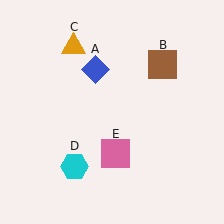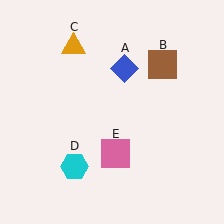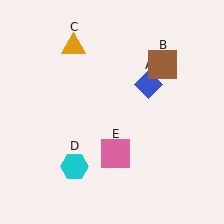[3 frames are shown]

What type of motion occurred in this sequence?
The blue diamond (object A) rotated clockwise around the center of the scene.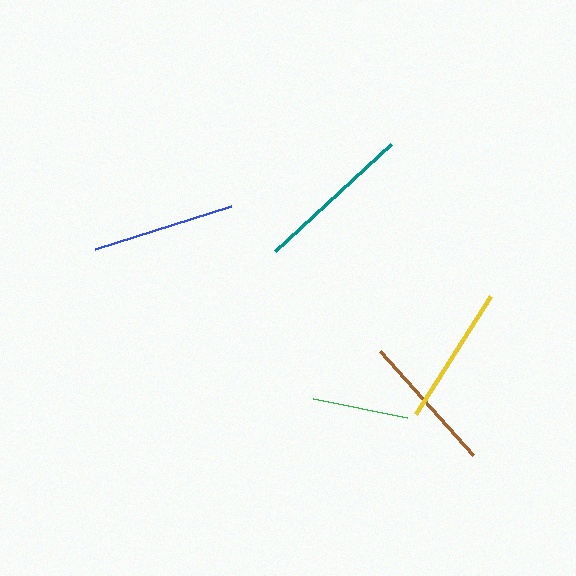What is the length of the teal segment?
The teal segment is approximately 158 pixels long.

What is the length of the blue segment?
The blue segment is approximately 143 pixels long.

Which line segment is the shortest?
The green line is the shortest at approximately 96 pixels.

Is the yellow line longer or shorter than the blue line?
The blue line is longer than the yellow line.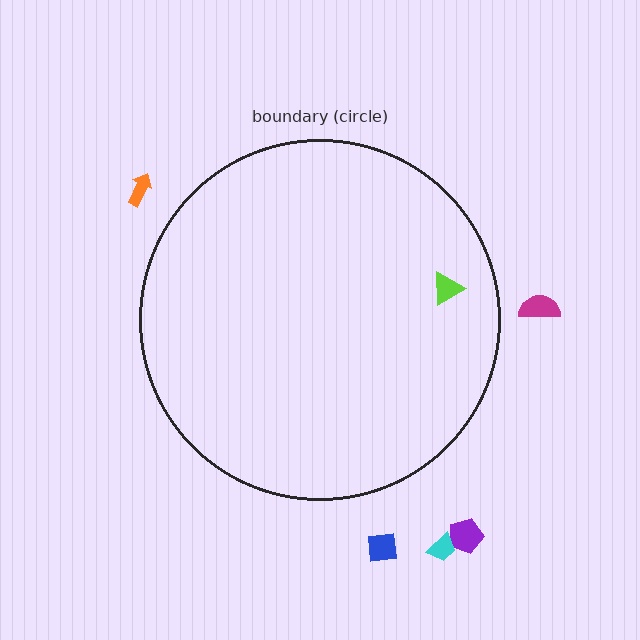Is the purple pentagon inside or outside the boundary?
Outside.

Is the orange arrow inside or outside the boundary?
Outside.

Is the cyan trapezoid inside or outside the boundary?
Outside.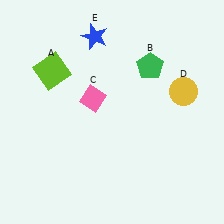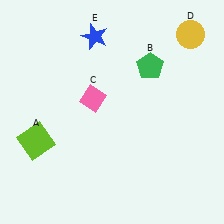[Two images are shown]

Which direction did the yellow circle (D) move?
The yellow circle (D) moved up.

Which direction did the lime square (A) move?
The lime square (A) moved down.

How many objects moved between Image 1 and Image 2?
2 objects moved between the two images.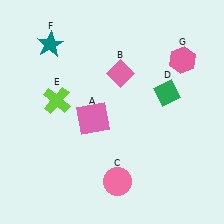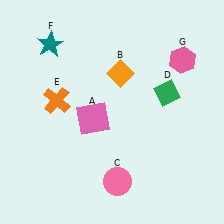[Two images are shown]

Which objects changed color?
B changed from pink to orange. E changed from lime to orange.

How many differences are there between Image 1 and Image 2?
There are 2 differences between the two images.